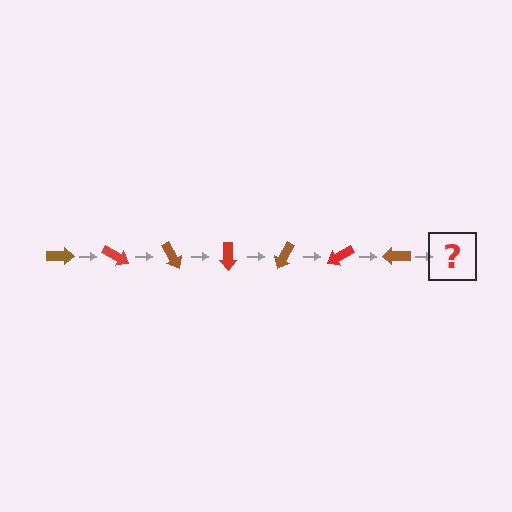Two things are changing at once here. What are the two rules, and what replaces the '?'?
The two rules are that it rotates 30 degrees each step and the color cycles through brown and red. The '?' should be a red arrow, rotated 210 degrees from the start.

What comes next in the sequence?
The next element should be a red arrow, rotated 210 degrees from the start.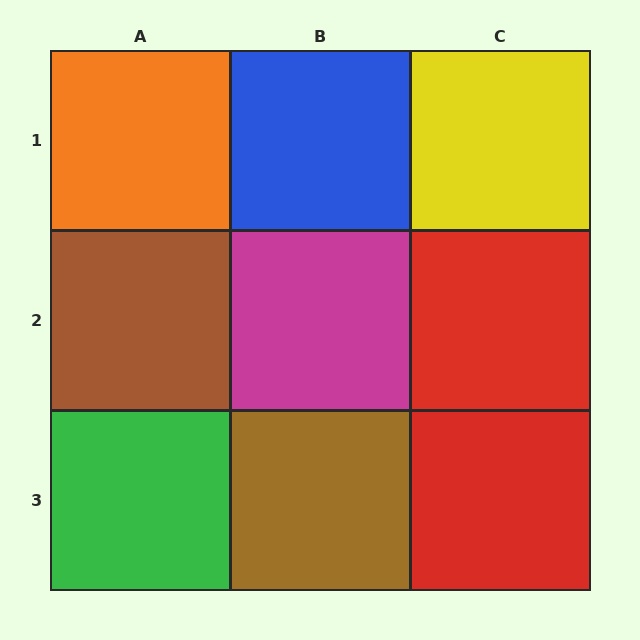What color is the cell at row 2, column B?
Magenta.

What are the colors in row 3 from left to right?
Green, brown, red.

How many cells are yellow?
1 cell is yellow.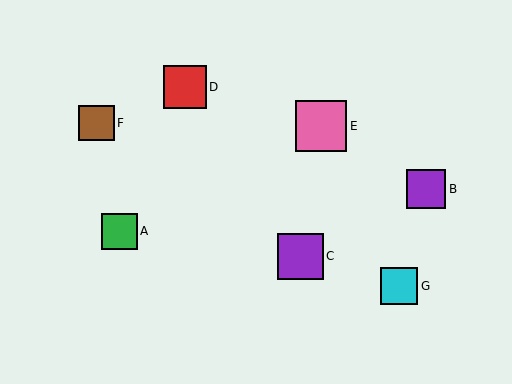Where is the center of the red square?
The center of the red square is at (185, 87).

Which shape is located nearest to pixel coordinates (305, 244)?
The purple square (labeled C) at (300, 256) is nearest to that location.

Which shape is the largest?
The pink square (labeled E) is the largest.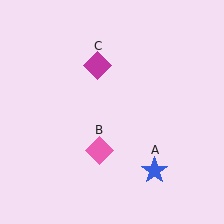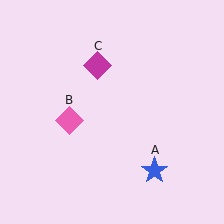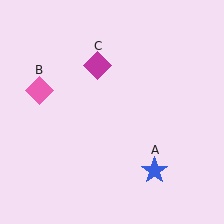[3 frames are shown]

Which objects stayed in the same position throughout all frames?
Blue star (object A) and magenta diamond (object C) remained stationary.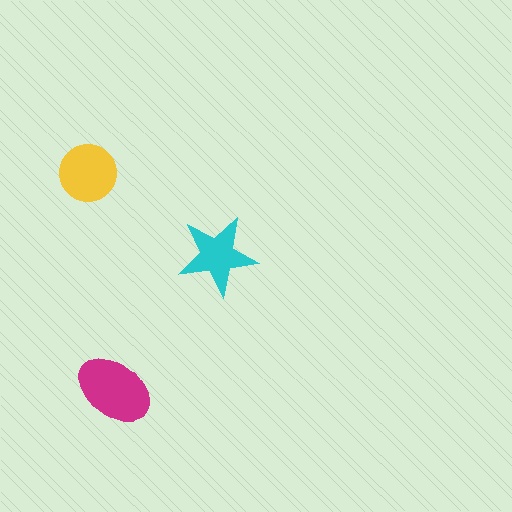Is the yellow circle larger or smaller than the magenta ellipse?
Smaller.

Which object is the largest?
The magenta ellipse.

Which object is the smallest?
The cyan star.